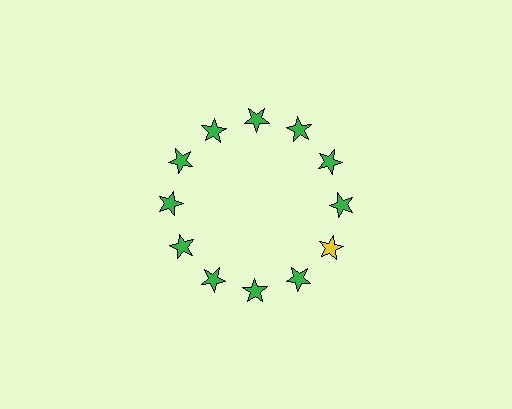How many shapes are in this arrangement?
There are 12 shapes arranged in a ring pattern.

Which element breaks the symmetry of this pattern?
The yellow star at roughly the 4 o'clock position breaks the symmetry. All other shapes are green stars.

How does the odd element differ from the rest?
It has a different color: yellow instead of green.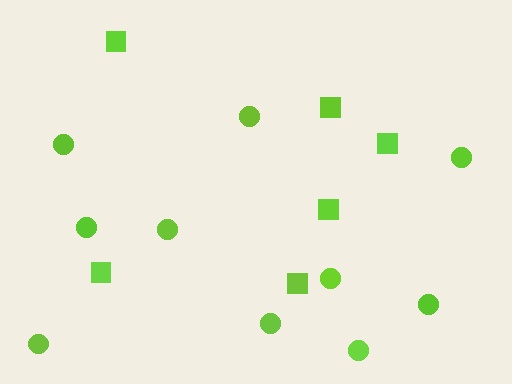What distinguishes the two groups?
There are 2 groups: one group of circles (10) and one group of squares (6).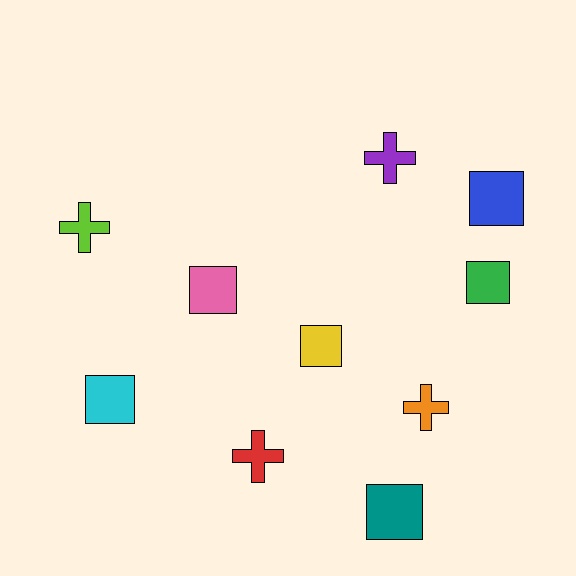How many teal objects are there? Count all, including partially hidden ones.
There is 1 teal object.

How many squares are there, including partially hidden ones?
There are 6 squares.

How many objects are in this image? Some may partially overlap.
There are 10 objects.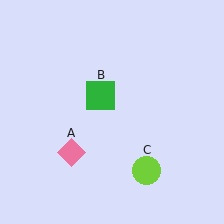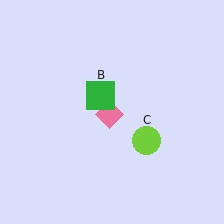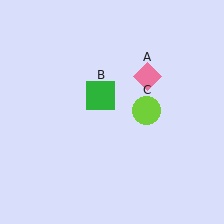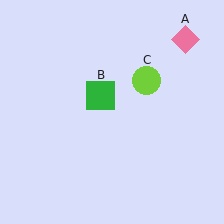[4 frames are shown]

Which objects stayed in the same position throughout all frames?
Green square (object B) remained stationary.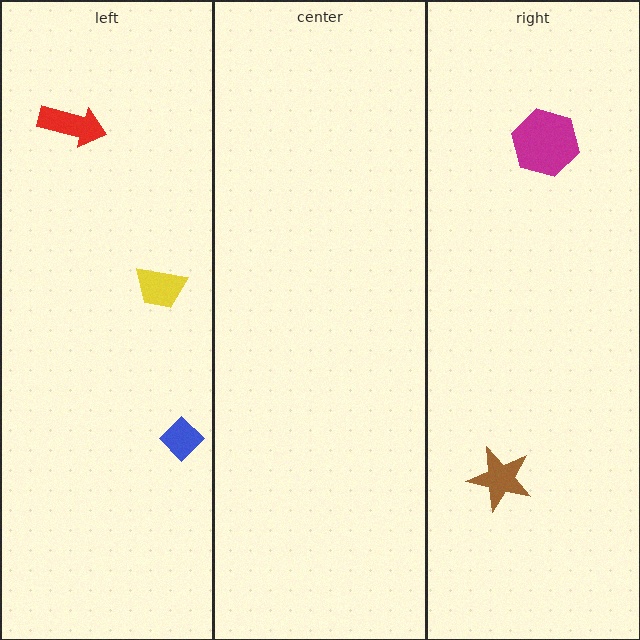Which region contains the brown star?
The right region.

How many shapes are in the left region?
3.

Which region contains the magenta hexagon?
The right region.